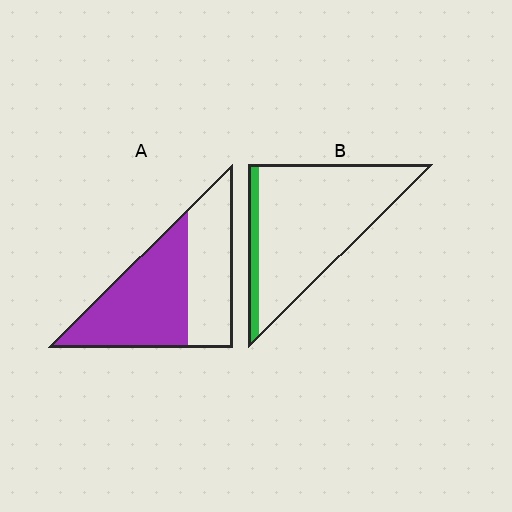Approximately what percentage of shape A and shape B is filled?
A is approximately 55% and B is approximately 10%.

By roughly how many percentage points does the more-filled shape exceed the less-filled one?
By roughly 45 percentage points (A over B).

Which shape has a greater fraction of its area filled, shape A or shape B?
Shape A.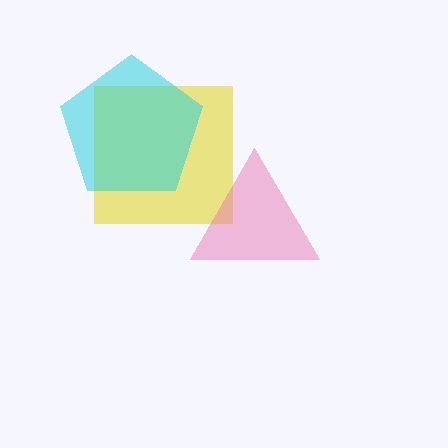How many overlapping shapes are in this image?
There are 3 overlapping shapes in the image.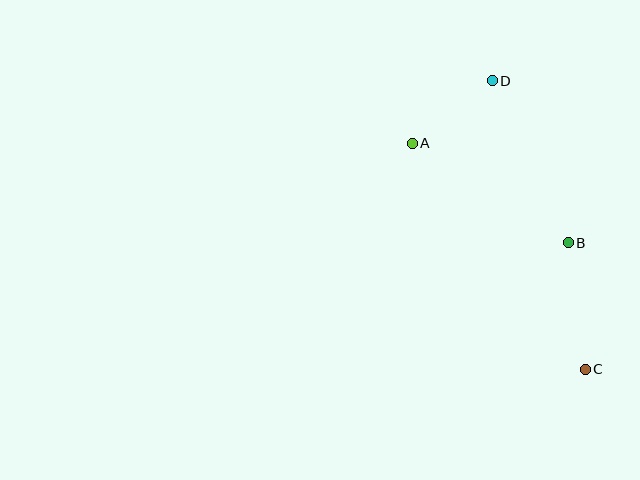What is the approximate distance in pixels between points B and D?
The distance between B and D is approximately 179 pixels.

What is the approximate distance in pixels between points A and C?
The distance between A and C is approximately 284 pixels.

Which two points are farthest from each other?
Points C and D are farthest from each other.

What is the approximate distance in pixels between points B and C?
The distance between B and C is approximately 128 pixels.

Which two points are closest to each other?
Points A and D are closest to each other.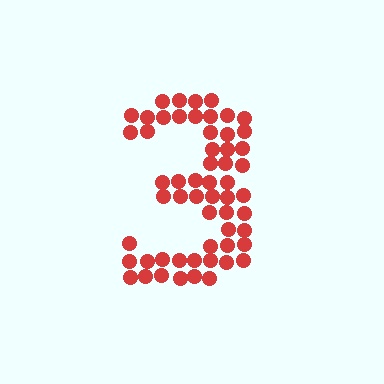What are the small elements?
The small elements are circles.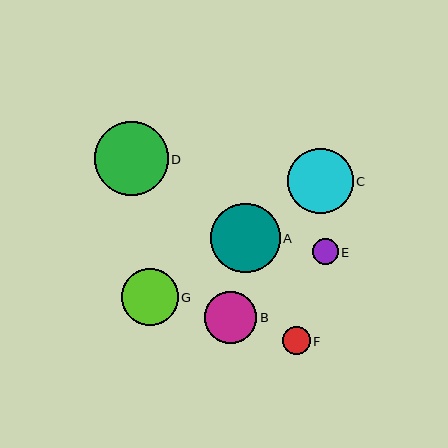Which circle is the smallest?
Circle E is the smallest with a size of approximately 26 pixels.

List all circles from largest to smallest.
From largest to smallest: D, A, C, G, B, F, E.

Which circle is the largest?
Circle D is the largest with a size of approximately 74 pixels.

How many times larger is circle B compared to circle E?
Circle B is approximately 2.0 times the size of circle E.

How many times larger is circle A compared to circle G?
Circle A is approximately 1.2 times the size of circle G.